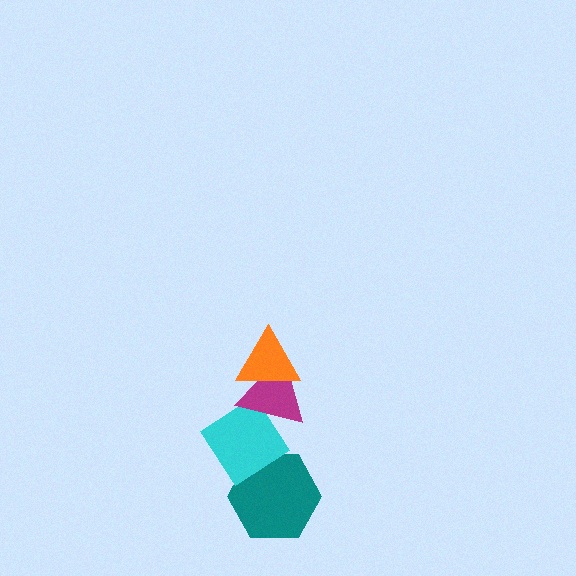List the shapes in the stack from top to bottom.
From top to bottom: the orange triangle, the magenta triangle, the cyan diamond, the teal hexagon.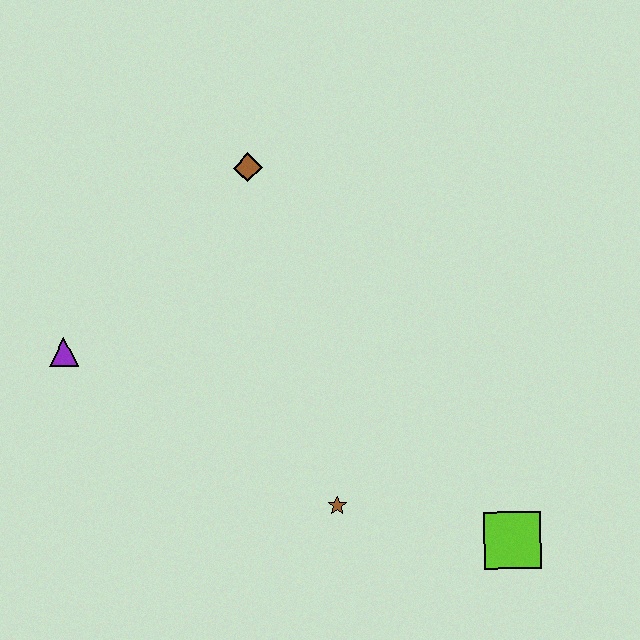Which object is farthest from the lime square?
The purple triangle is farthest from the lime square.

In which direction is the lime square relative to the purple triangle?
The lime square is to the right of the purple triangle.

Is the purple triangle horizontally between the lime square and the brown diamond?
No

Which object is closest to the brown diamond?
The purple triangle is closest to the brown diamond.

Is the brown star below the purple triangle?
Yes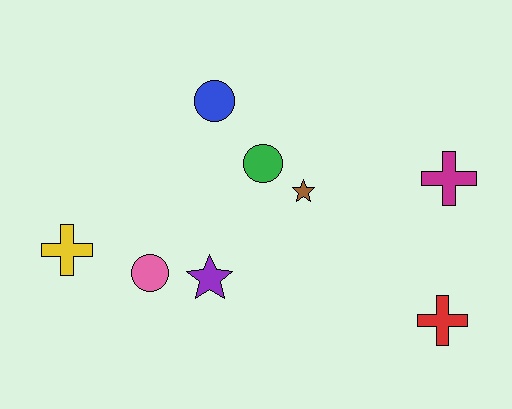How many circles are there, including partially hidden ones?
There are 3 circles.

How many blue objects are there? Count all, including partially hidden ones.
There is 1 blue object.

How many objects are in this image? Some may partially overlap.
There are 8 objects.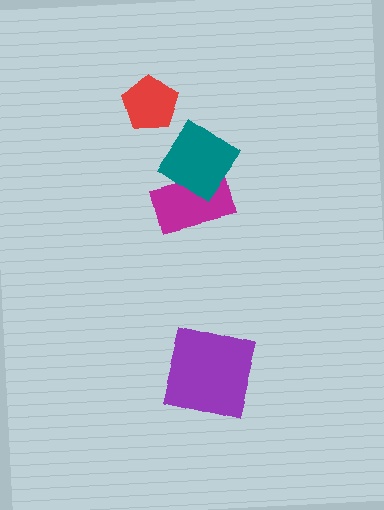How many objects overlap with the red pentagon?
0 objects overlap with the red pentagon.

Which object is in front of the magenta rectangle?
The teal diamond is in front of the magenta rectangle.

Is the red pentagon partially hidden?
No, no other shape covers it.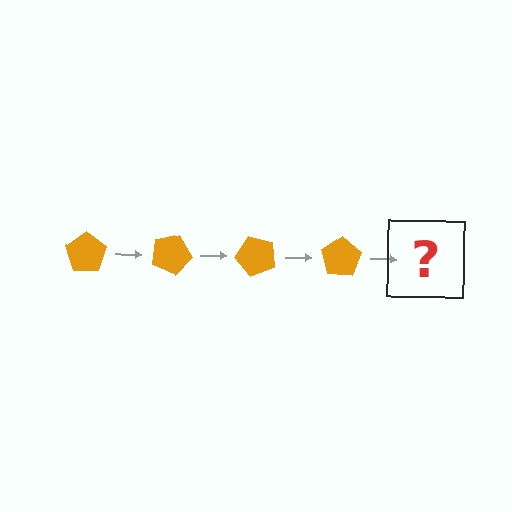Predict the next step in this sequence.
The next step is an orange pentagon rotated 100 degrees.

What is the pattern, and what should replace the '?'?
The pattern is that the pentagon rotates 25 degrees each step. The '?' should be an orange pentagon rotated 100 degrees.